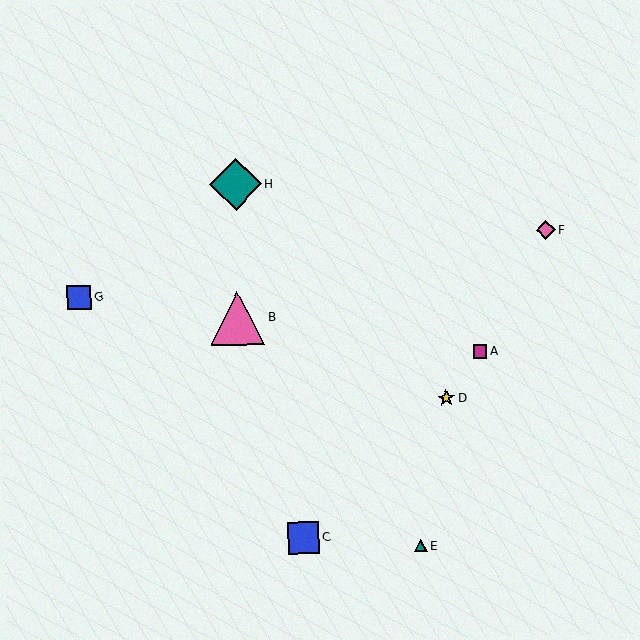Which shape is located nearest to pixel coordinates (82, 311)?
The blue square (labeled G) at (79, 297) is nearest to that location.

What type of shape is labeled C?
Shape C is a blue square.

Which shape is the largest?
The pink triangle (labeled B) is the largest.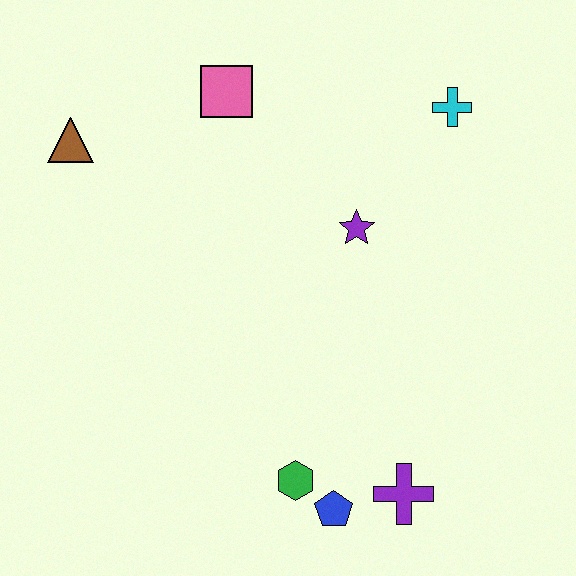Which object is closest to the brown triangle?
The pink square is closest to the brown triangle.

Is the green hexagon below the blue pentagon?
No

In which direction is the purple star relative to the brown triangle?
The purple star is to the right of the brown triangle.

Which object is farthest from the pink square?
The purple cross is farthest from the pink square.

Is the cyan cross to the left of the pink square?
No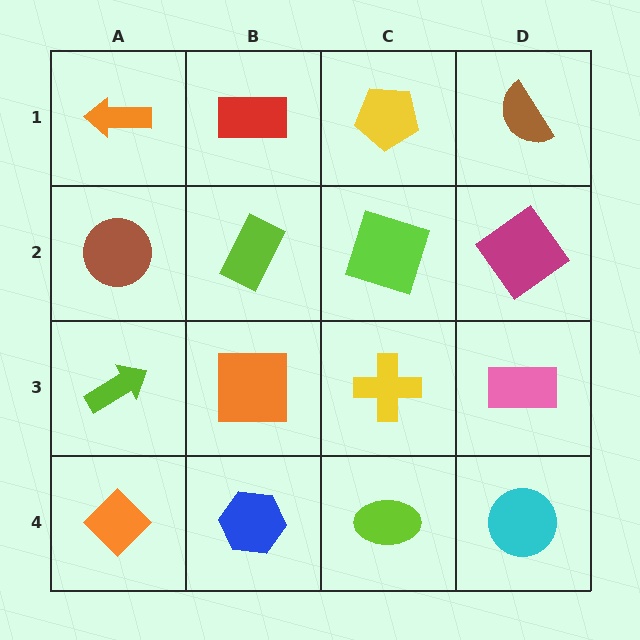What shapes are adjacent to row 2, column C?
A yellow pentagon (row 1, column C), a yellow cross (row 3, column C), a lime rectangle (row 2, column B), a magenta diamond (row 2, column D).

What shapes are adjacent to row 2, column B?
A red rectangle (row 1, column B), an orange square (row 3, column B), a brown circle (row 2, column A), a lime square (row 2, column C).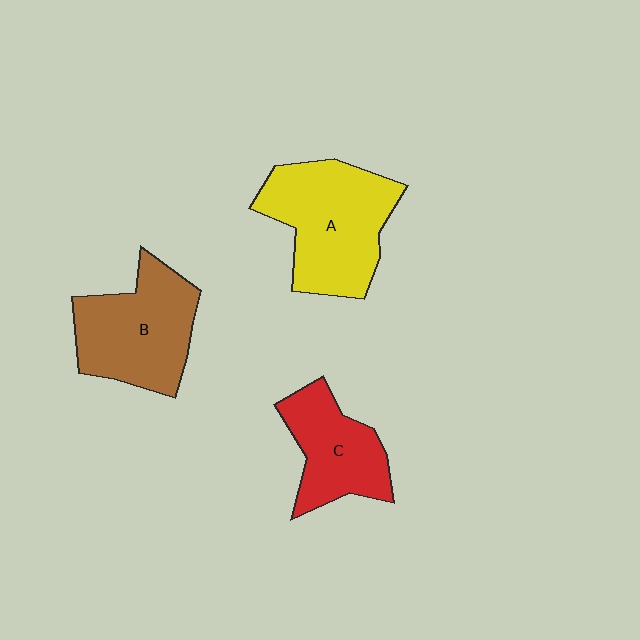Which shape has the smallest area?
Shape C (red).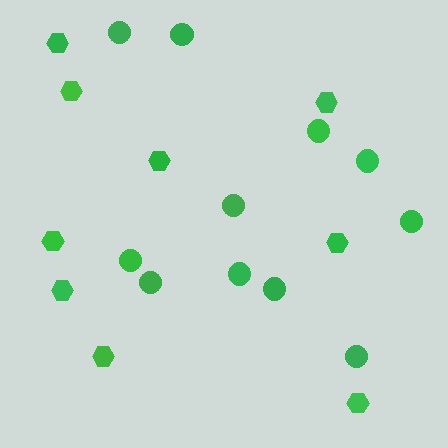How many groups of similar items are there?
There are 2 groups: one group of circles (11) and one group of hexagons (9).